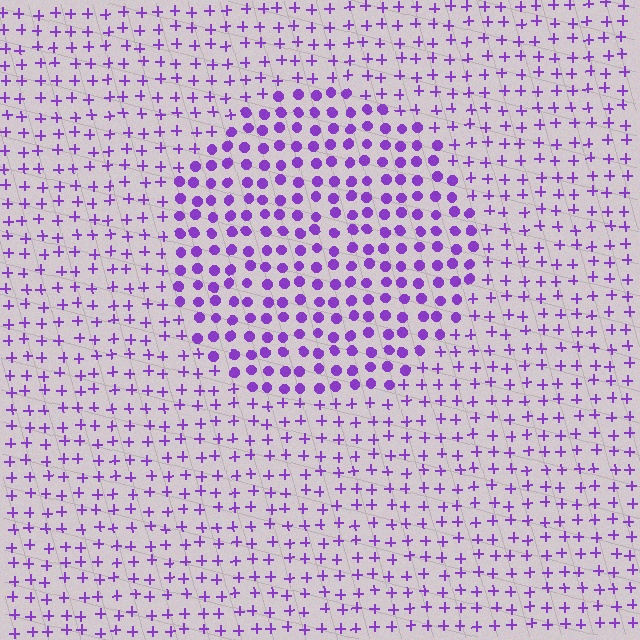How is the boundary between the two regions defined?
The boundary is defined by a change in element shape: circles inside vs. plus signs outside. All elements share the same color and spacing.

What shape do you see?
I see a circle.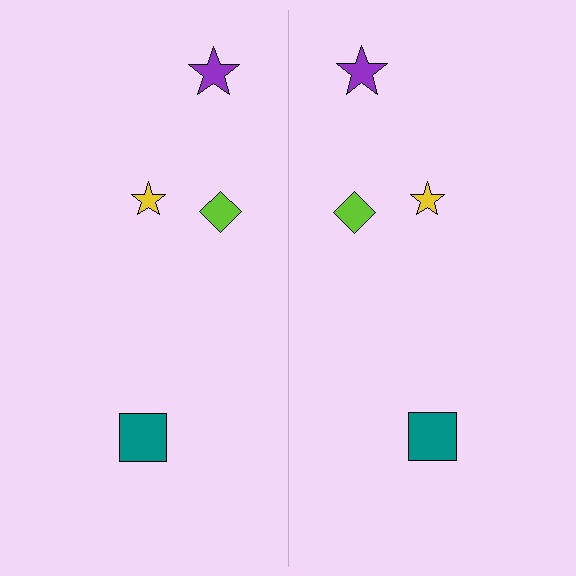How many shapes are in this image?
There are 8 shapes in this image.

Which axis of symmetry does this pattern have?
The pattern has a vertical axis of symmetry running through the center of the image.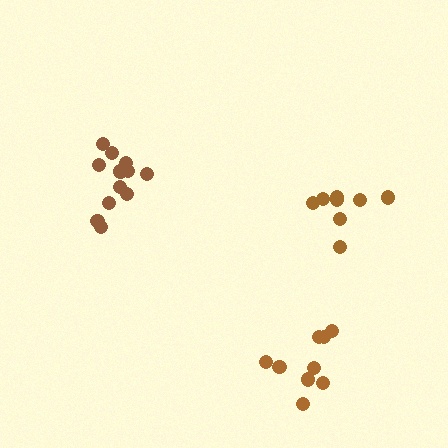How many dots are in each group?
Group 1: 9 dots, Group 2: 12 dots, Group 3: 8 dots (29 total).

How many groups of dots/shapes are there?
There are 3 groups.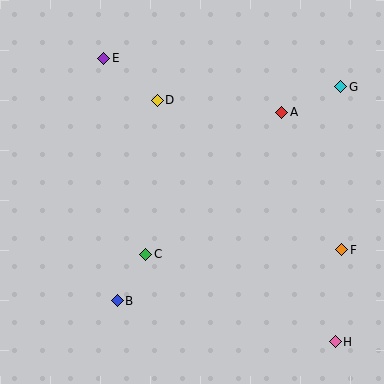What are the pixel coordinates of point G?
Point G is at (341, 87).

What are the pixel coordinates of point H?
Point H is at (335, 342).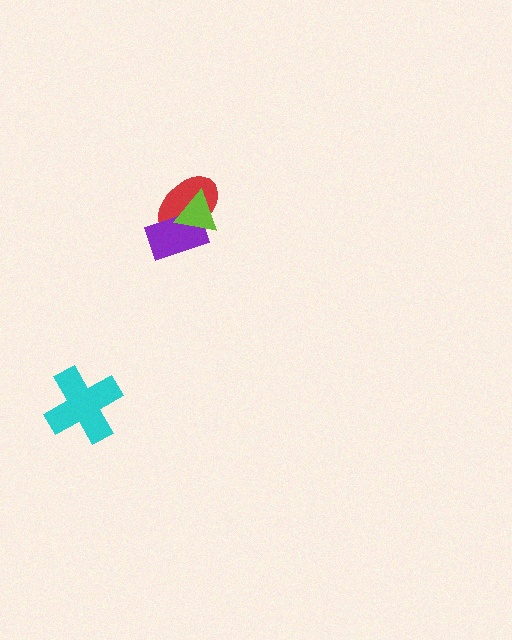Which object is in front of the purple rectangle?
The lime triangle is in front of the purple rectangle.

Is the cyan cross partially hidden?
No, no other shape covers it.